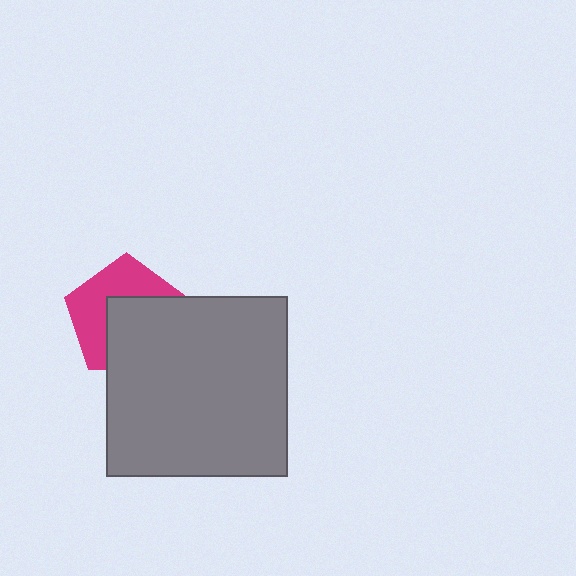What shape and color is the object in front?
The object in front is a gray square.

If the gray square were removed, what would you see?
You would see the complete magenta pentagon.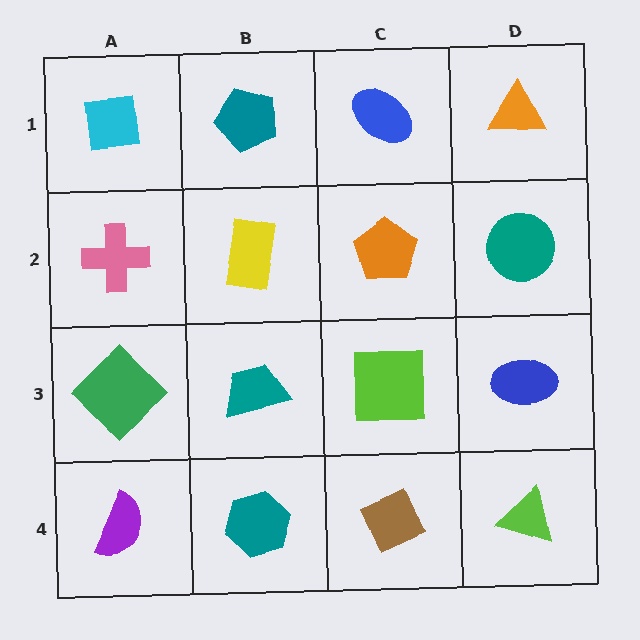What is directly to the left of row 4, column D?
A brown diamond.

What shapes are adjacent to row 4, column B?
A teal trapezoid (row 3, column B), a purple semicircle (row 4, column A), a brown diamond (row 4, column C).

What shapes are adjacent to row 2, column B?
A teal pentagon (row 1, column B), a teal trapezoid (row 3, column B), a pink cross (row 2, column A), an orange pentagon (row 2, column C).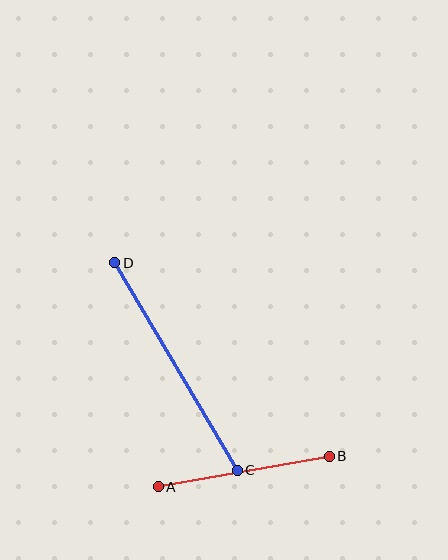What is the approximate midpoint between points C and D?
The midpoint is at approximately (176, 366) pixels.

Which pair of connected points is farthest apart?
Points C and D are farthest apart.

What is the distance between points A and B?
The distance is approximately 174 pixels.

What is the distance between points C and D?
The distance is approximately 241 pixels.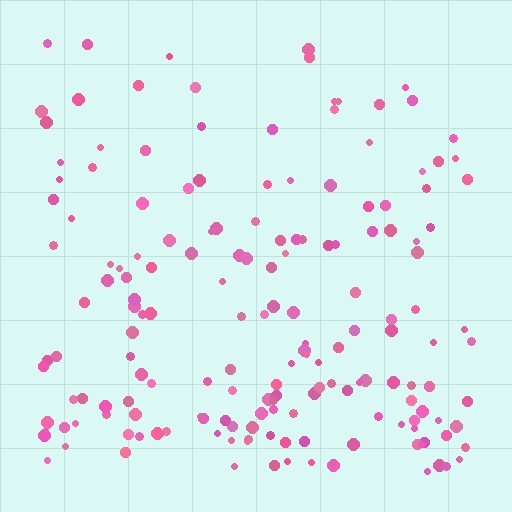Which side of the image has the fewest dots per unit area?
The top.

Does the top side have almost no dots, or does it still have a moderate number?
Still a moderate number, just noticeably fewer than the bottom.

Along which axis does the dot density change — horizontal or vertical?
Vertical.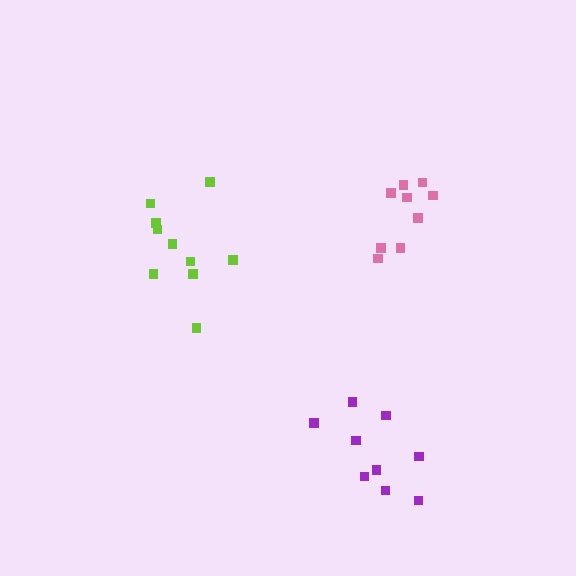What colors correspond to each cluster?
The clusters are colored: lime, pink, purple.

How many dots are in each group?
Group 1: 10 dots, Group 2: 9 dots, Group 3: 9 dots (28 total).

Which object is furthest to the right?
The pink cluster is rightmost.